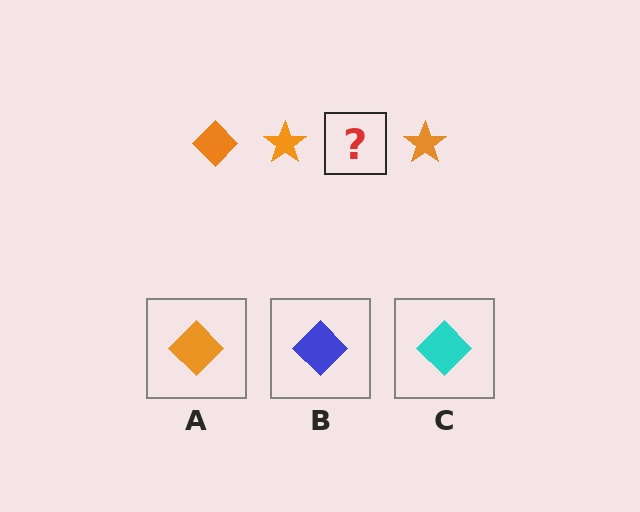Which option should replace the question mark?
Option A.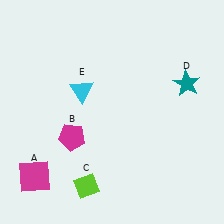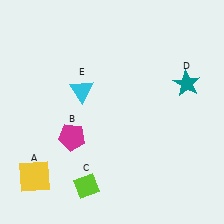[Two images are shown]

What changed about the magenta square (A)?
In Image 1, A is magenta. In Image 2, it changed to yellow.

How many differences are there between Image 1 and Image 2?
There is 1 difference between the two images.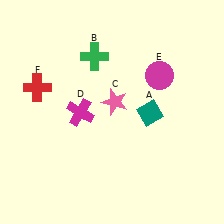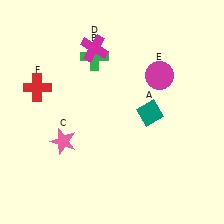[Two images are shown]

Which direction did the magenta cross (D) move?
The magenta cross (D) moved up.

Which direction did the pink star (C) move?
The pink star (C) moved left.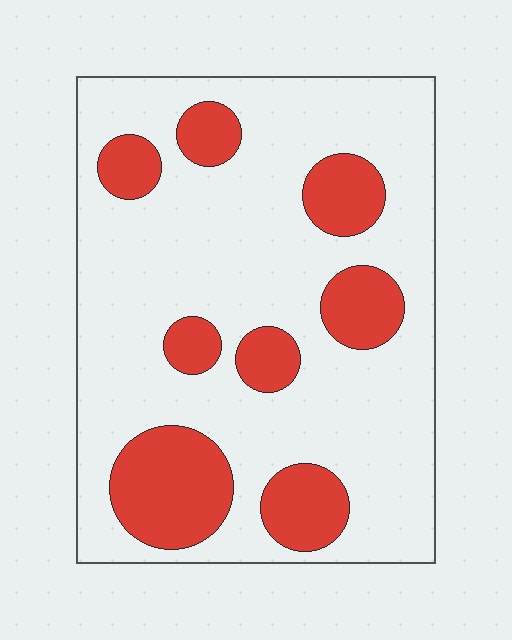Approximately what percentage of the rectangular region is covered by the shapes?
Approximately 25%.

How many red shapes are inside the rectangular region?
8.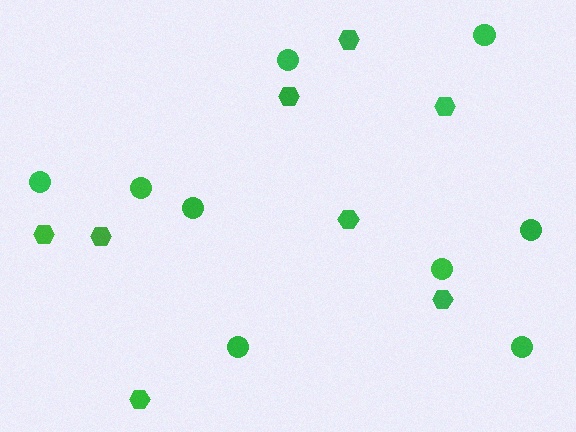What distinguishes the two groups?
There are 2 groups: one group of circles (9) and one group of hexagons (8).